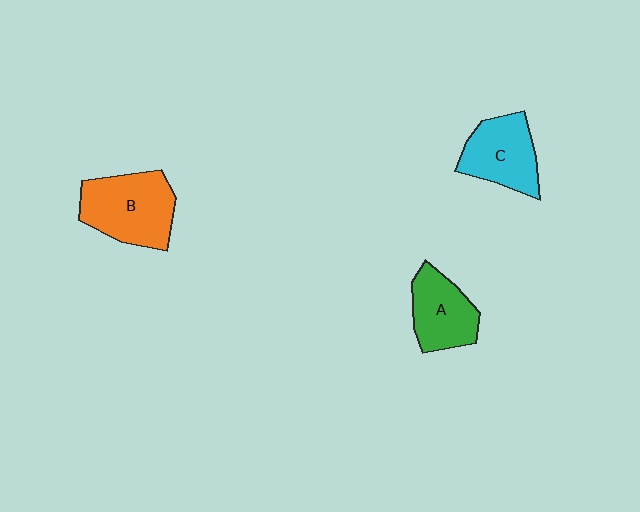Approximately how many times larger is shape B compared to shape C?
Approximately 1.3 times.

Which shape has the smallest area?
Shape A (green).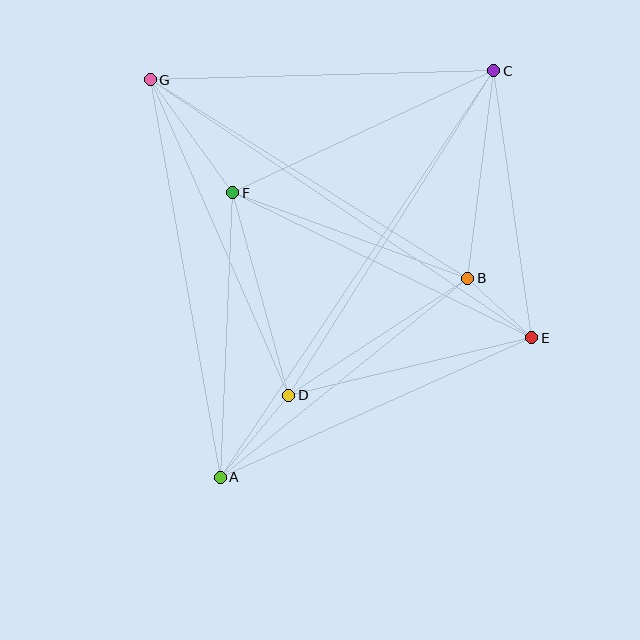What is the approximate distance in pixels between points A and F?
The distance between A and F is approximately 285 pixels.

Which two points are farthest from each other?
Points A and C are farthest from each other.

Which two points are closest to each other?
Points B and E are closest to each other.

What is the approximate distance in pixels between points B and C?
The distance between B and C is approximately 210 pixels.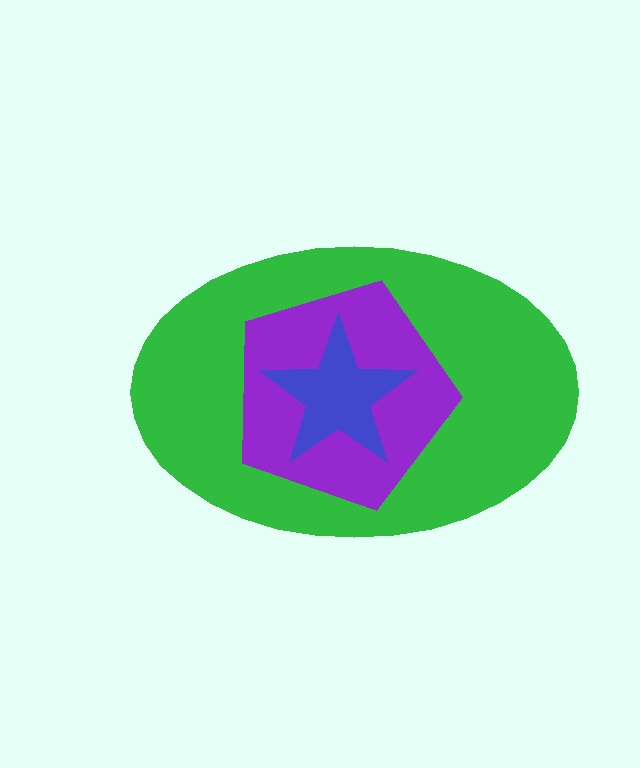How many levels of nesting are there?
3.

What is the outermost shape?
The green ellipse.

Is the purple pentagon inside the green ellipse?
Yes.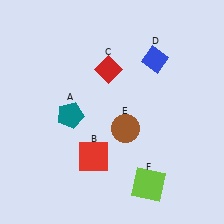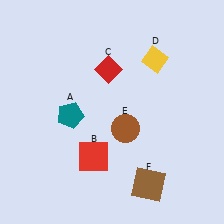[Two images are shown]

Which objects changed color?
D changed from blue to yellow. F changed from lime to brown.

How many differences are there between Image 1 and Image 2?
There are 2 differences between the two images.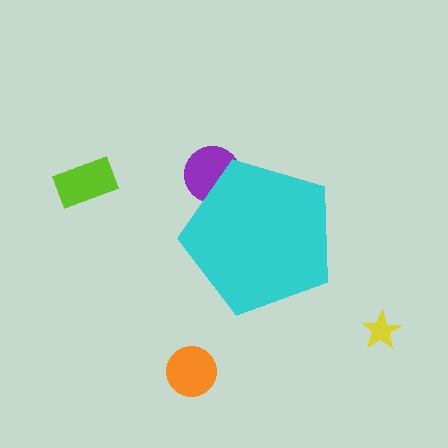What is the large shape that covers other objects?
A cyan pentagon.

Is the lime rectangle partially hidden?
No, the lime rectangle is fully visible.